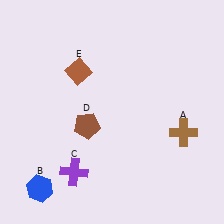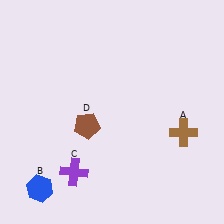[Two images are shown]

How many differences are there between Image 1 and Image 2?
There is 1 difference between the two images.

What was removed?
The brown diamond (E) was removed in Image 2.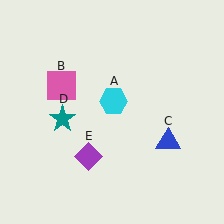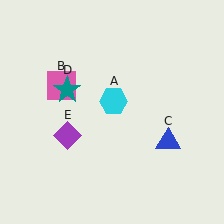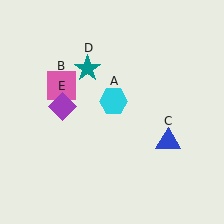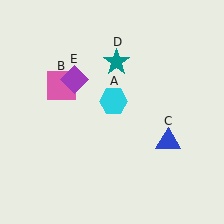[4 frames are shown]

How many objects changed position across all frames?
2 objects changed position: teal star (object D), purple diamond (object E).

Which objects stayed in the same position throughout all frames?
Cyan hexagon (object A) and pink square (object B) and blue triangle (object C) remained stationary.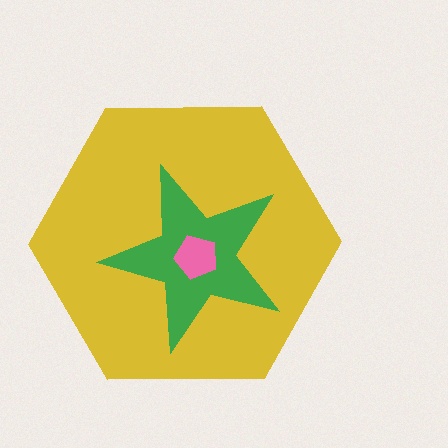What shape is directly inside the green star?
The pink pentagon.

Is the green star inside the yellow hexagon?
Yes.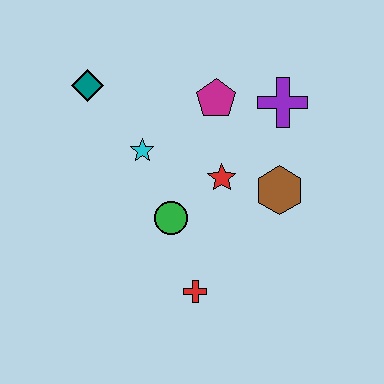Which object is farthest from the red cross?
The teal diamond is farthest from the red cross.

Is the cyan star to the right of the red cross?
No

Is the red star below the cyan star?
Yes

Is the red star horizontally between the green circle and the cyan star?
No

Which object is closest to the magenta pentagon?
The purple cross is closest to the magenta pentagon.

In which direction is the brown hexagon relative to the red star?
The brown hexagon is to the right of the red star.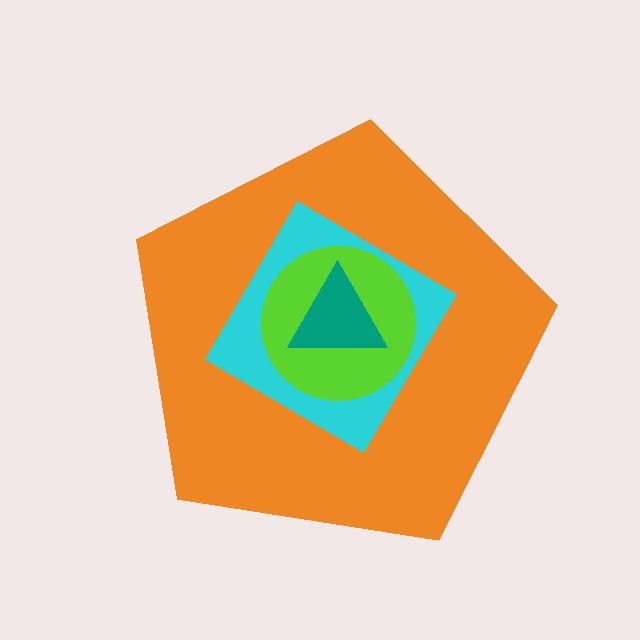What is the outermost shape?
The orange pentagon.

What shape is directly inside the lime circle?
The teal triangle.